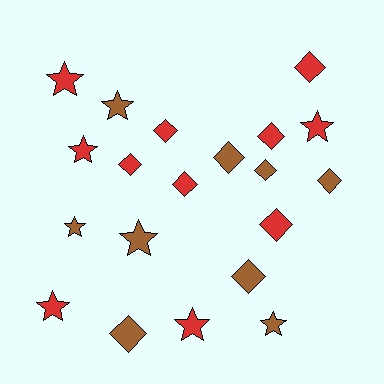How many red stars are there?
There are 5 red stars.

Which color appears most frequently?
Red, with 11 objects.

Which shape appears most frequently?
Diamond, with 11 objects.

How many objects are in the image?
There are 20 objects.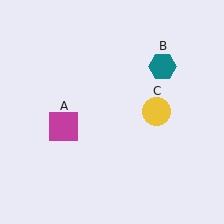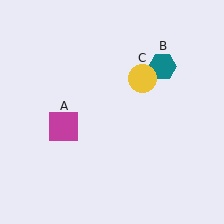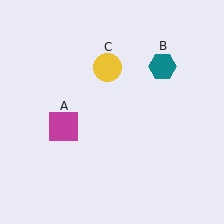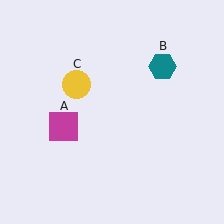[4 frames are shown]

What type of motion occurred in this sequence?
The yellow circle (object C) rotated counterclockwise around the center of the scene.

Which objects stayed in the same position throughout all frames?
Magenta square (object A) and teal hexagon (object B) remained stationary.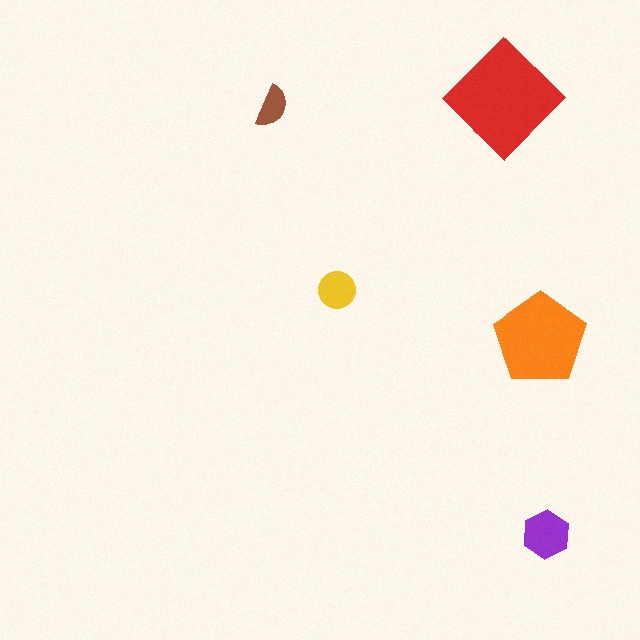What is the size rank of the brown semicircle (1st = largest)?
5th.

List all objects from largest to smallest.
The red diamond, the orange pentagon, the purple hexagon, the yellow circle, the brown semicircle.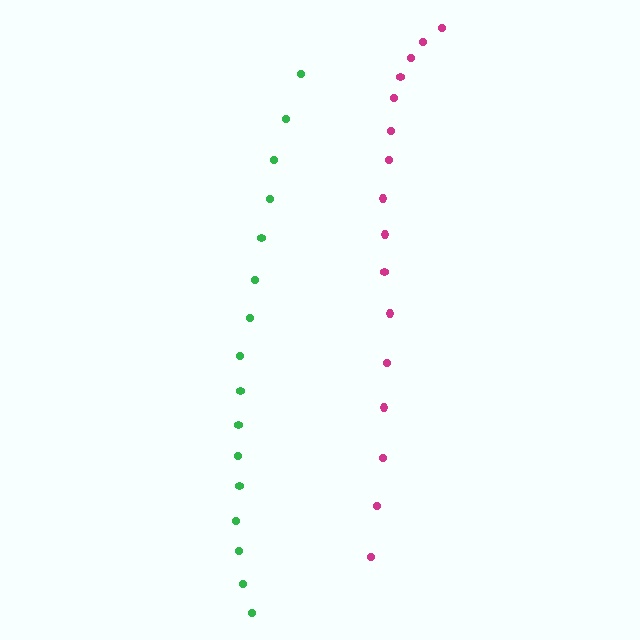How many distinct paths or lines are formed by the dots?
There are 2 distinct paths.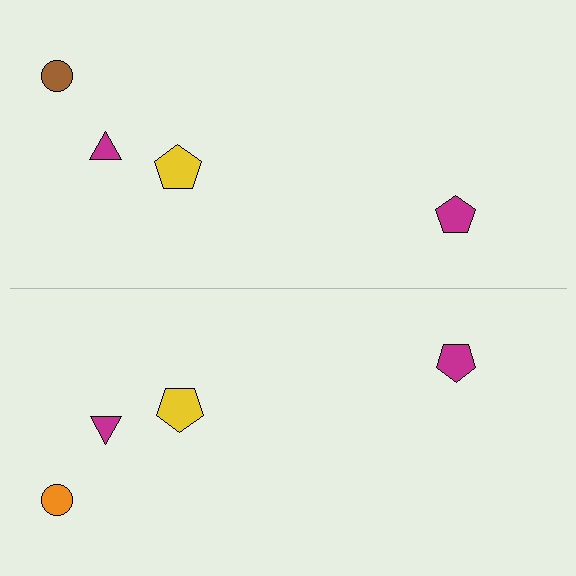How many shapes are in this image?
There are 8 shapes in this image.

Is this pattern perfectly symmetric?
No, the pattern is not perfectly symmetric. The orange circle on the bottom side breaks the symmetry — its mirror counterpart is brown.